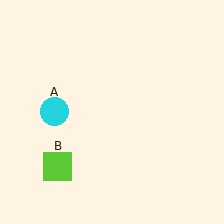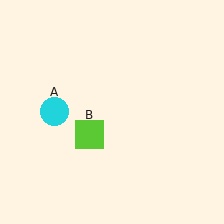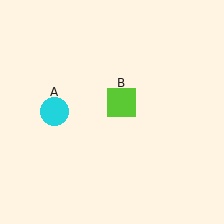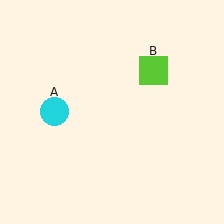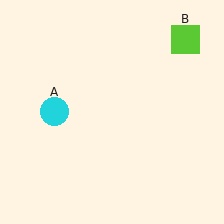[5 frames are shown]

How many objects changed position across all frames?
1 object changed position: lime square (object B).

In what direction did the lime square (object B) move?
The lime square (object B) moved up and to the right.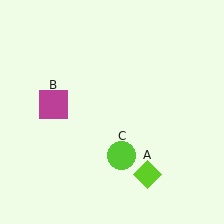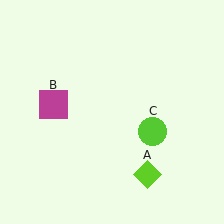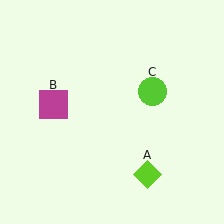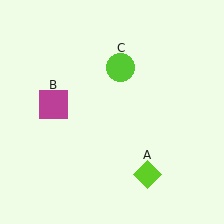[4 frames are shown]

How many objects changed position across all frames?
1 object changed position: lime circle (object C).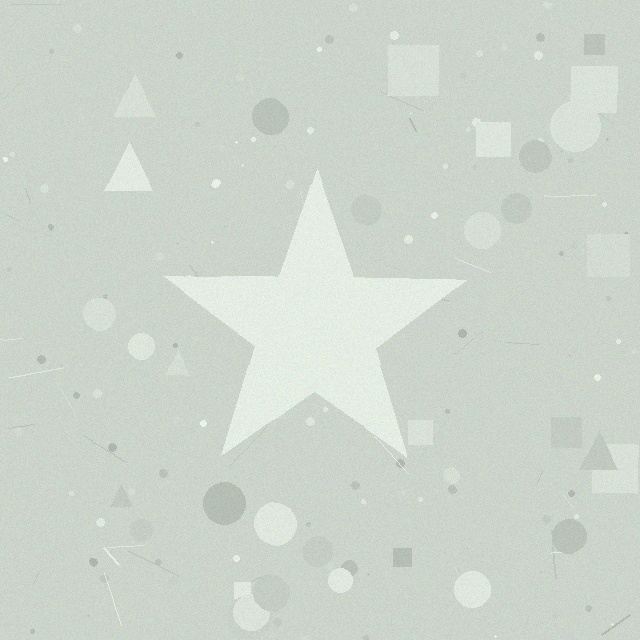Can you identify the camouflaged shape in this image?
The camouflaged shape is a star.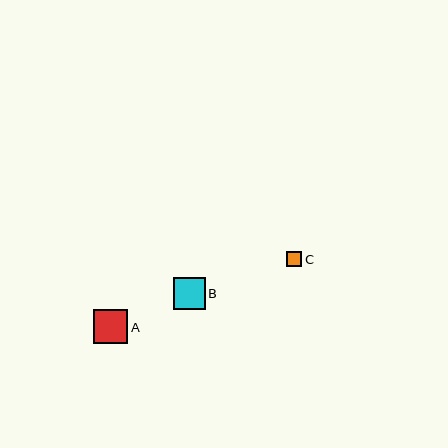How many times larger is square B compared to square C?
Square B is approximately 2.1 times the size of square C.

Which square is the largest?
Square A is the largest with a size of approximately 34 pixels.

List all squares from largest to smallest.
From largest to smallest: A, B, C.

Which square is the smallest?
Square C is the smallest with a size of approximately 15 pixels.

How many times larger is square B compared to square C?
Square B is approximately 2.1 times the size of square C.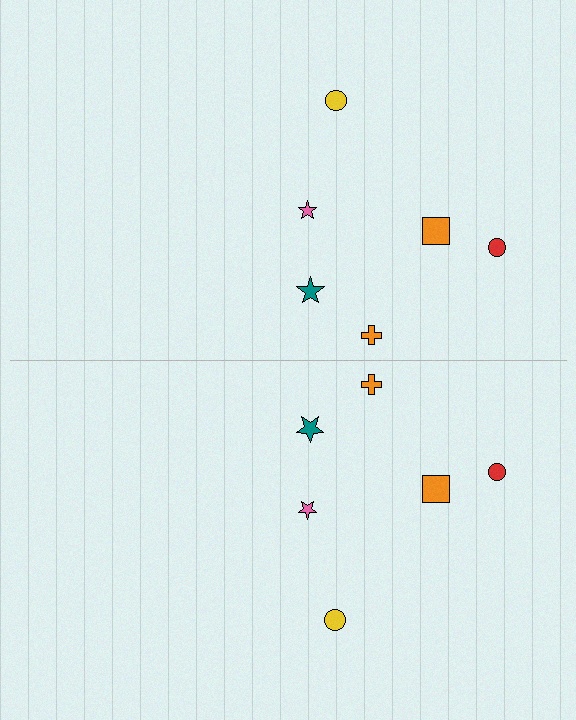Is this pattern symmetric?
Yes, this pattern has bilateral (reflection) symmetry.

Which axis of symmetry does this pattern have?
The pattern has a horizontal axis of symmetry running through the center of the image.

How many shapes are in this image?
There are 12 shapes in this image.